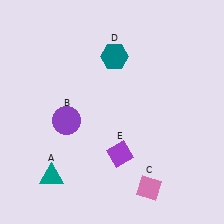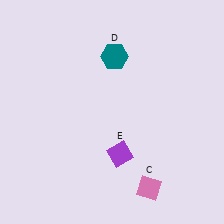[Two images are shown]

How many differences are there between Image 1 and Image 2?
There are 2 differences between the two images.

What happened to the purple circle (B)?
The purple circle (B) was removed in Image 2. It was in the bottom-left area of Image 1.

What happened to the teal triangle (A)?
The teal triangle (A) was removed in Image 2. It was in the bottom-left area of Image 1.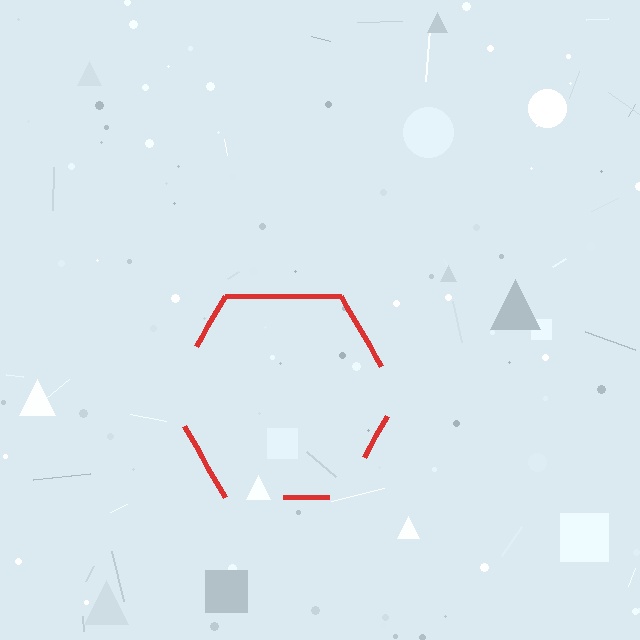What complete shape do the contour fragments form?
The contour fragments form a hexagon.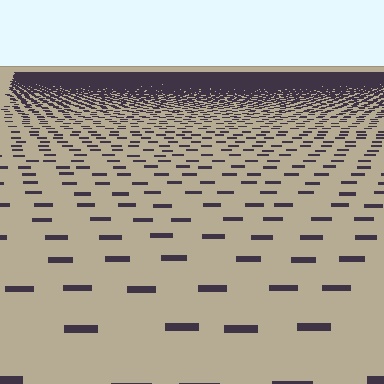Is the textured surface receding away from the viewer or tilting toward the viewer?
The surface is receding away from the viewer. Texture elements get smaller and denser toward the top.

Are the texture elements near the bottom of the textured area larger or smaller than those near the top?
Larger. Near the bottom, elements are closer to the viewer and appear at a bigger on-screen size.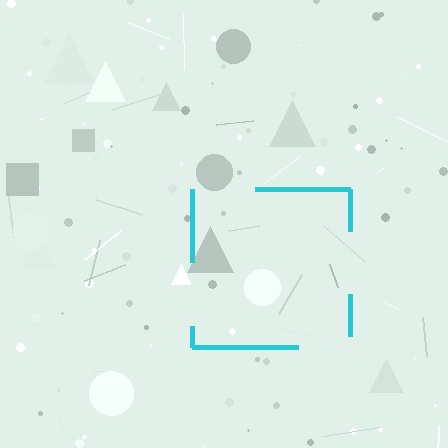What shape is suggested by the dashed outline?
The dashed outline suggests a square.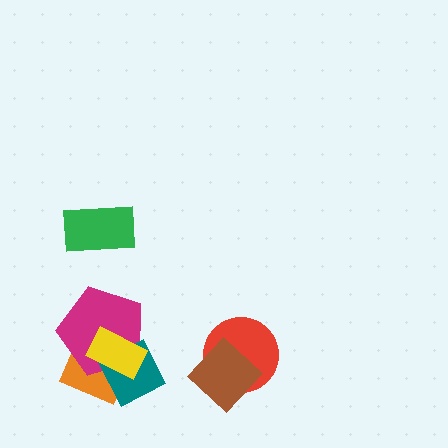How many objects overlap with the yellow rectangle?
3 objects overlap with the yellow rectangle.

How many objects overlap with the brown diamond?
1 object overlaps with the brown diamond.